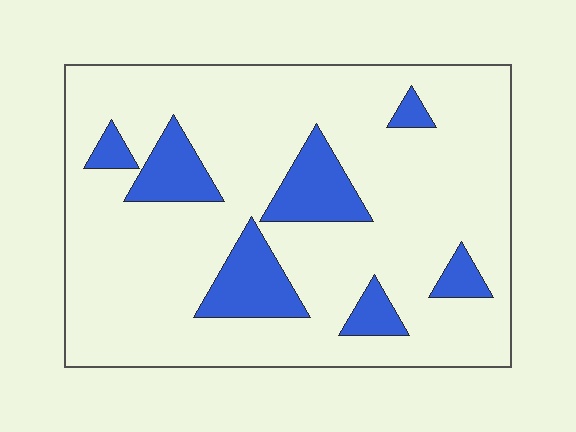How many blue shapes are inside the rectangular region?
7.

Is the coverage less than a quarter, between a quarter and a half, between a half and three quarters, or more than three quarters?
Less than a quarter.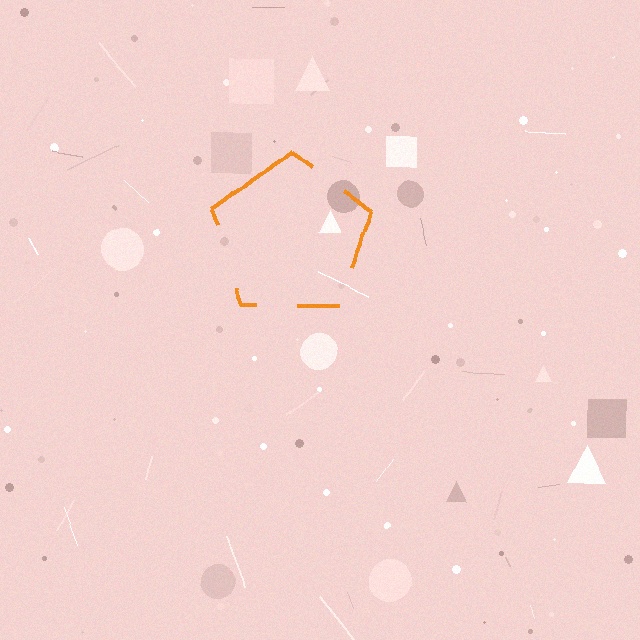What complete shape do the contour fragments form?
The contour fragments form a pentagon.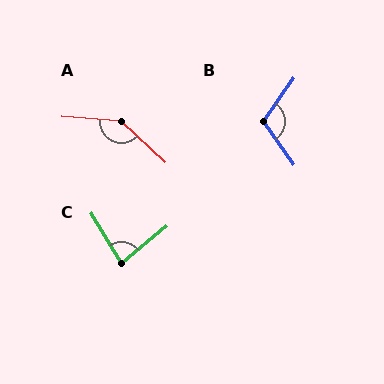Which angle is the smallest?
C, at approximately 82 degrees.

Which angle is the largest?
A, at approximately 141 degrees.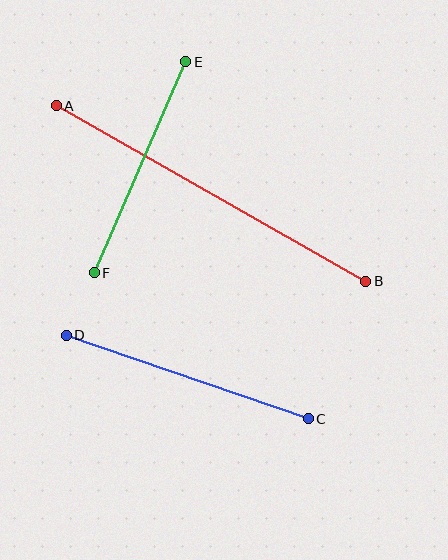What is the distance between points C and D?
The distance is approximately 256 pixels.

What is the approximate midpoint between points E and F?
The midpoint is at approximately (140, 167) pixels.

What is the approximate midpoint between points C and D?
The midpoint is at approximately (187, 377) pixels.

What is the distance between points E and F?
The distance is approximately 230 pixels.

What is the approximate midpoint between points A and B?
The midpoint is at approximately (211, 194) pixels.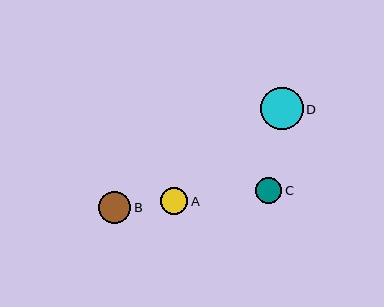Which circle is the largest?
Circle D is the largest with a size of approximately 42 pixels.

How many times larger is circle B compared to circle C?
Circle B is approximately 1.3 times the size of circle C.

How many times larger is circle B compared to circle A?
Circle B is approximately 1.2 times the size of circle A.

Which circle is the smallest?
Circle C is the smallest with a size of approximately 26 pixels.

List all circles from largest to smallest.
From largest to smallest: D, B, A, C.